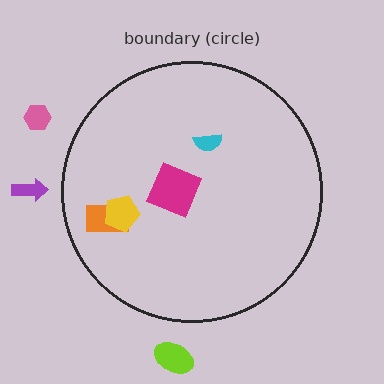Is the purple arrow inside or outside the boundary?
Outside.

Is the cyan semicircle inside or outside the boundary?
Inside.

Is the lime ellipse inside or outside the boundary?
Outside.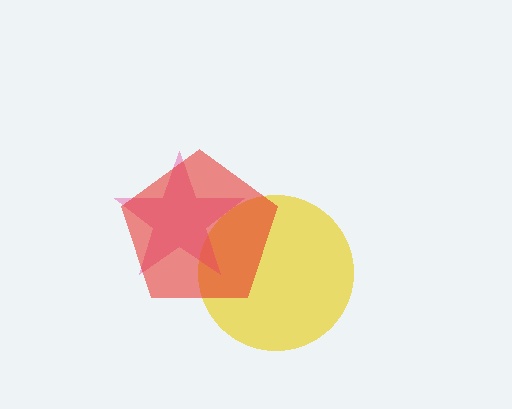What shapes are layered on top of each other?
The layered shapes are: a yellow circle, a pink star, a red pentagon.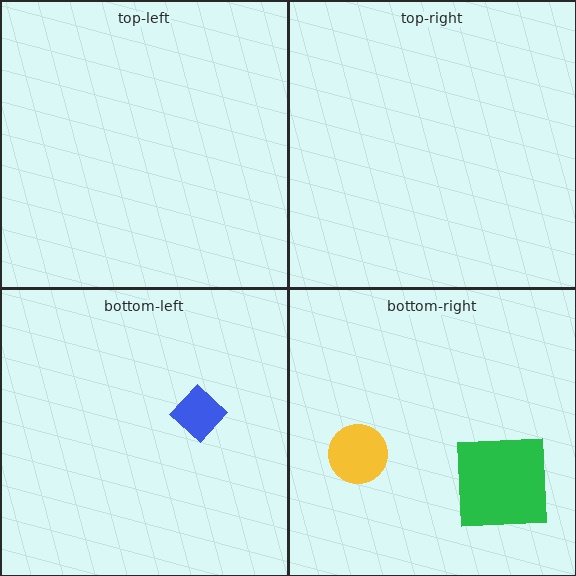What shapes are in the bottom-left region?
The blue diamond.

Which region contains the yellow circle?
The bottom-right region.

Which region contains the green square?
The bottom-right region.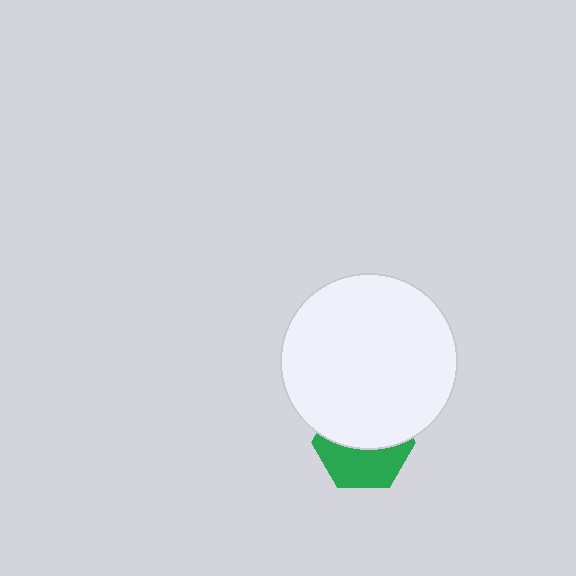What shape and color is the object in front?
The object in front is a white circle.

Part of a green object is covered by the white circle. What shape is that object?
It is a hexagon.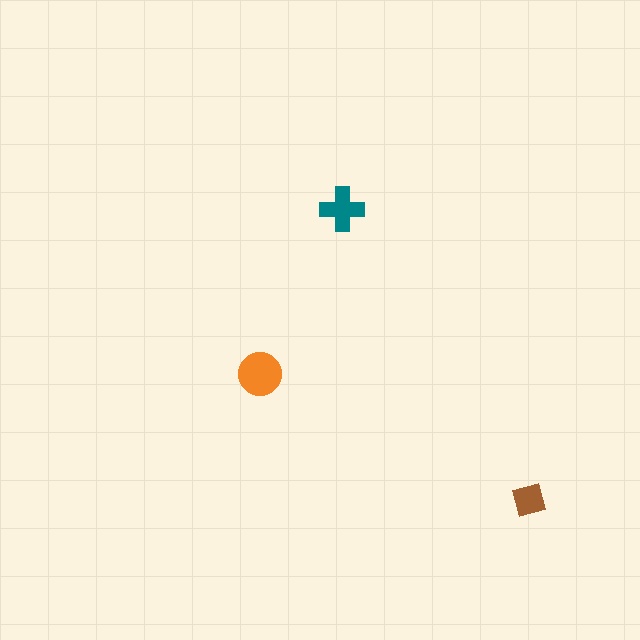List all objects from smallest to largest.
The brown square, the teal cross, the orange circle.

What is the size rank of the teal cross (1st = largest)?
2nd.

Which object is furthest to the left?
The orange circle is leftmost.